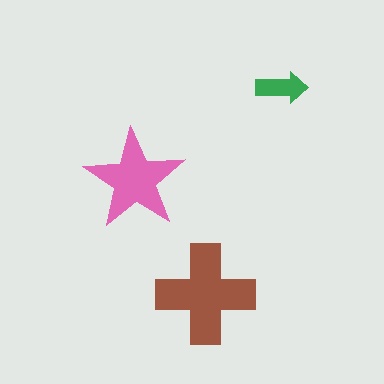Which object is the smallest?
The green arrow.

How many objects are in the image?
There are 3 objects in the image.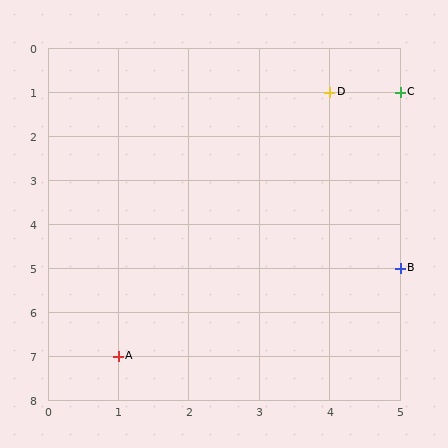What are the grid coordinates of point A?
Point A is at grid coordinates (1, 7).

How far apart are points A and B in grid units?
Points A and B are 4 columns and 2 rows apart (about 4.5 grid units diagonally).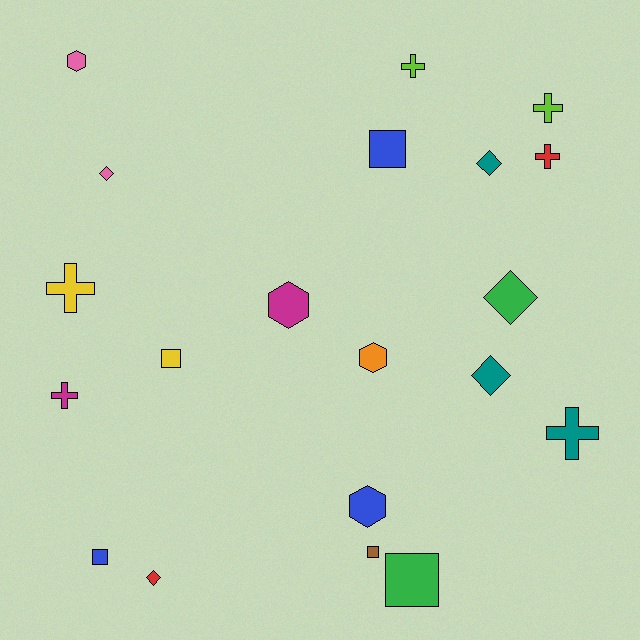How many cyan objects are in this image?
There are no cyan objects.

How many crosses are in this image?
There are 6 crosses.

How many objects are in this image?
There are 20 objects.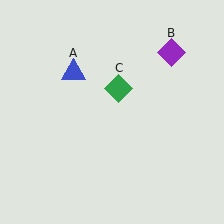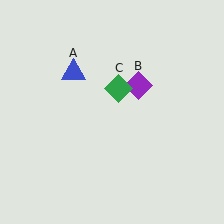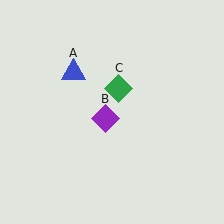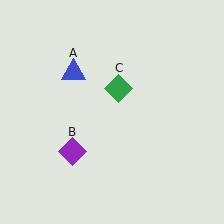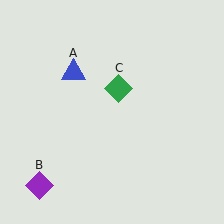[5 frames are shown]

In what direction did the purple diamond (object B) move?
The purple diamond (object B) moved down and to the left.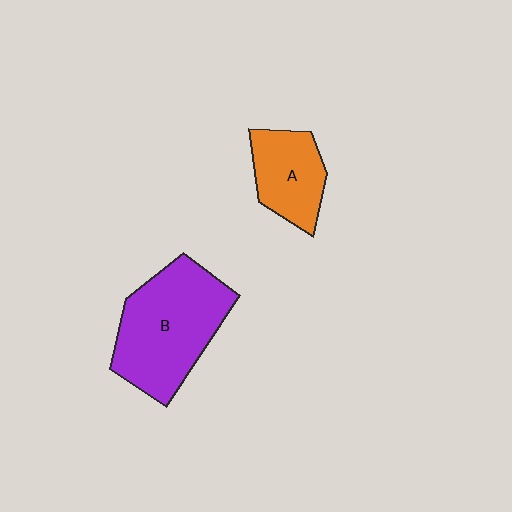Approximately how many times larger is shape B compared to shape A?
Approximately 1.9 times.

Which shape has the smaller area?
Shape A (orange).